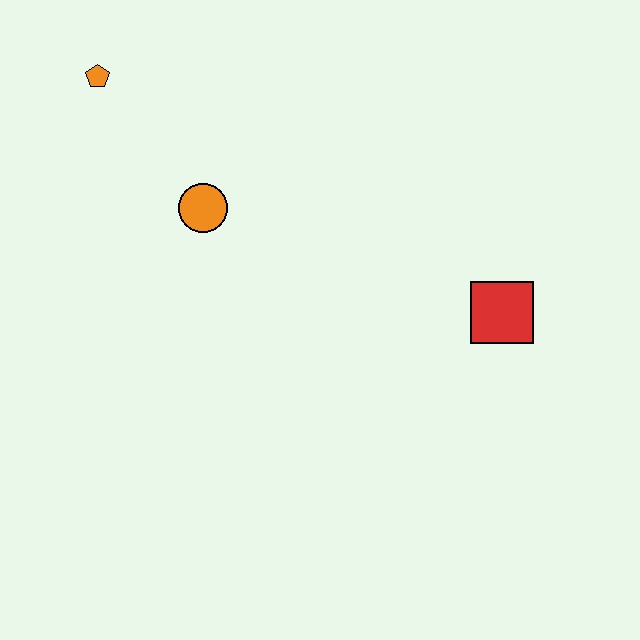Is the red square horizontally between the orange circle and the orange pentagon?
No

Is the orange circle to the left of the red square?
Yes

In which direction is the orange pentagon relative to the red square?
The orange pentagon is to the left of the red square.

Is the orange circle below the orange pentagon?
Yes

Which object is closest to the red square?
The orange circle is closest to the red square.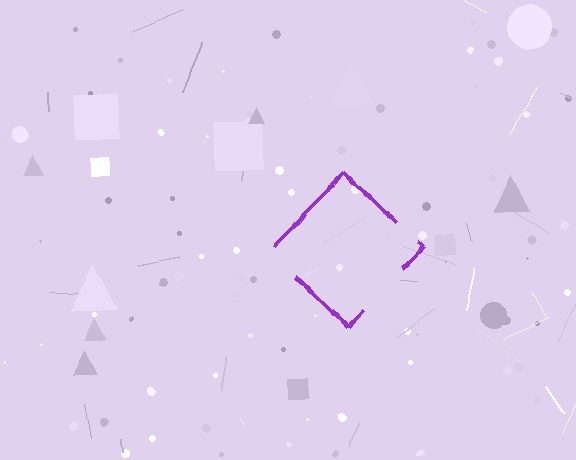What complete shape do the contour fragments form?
The contour fragments form a diamond.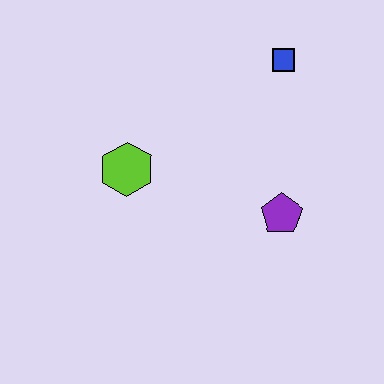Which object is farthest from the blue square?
The lime hexagon is farthest from the blue square.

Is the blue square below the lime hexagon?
No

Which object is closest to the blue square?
The purple pentagon is closest to the blue square.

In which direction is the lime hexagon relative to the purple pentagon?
The lime hexagon is to the left of the purple pentagon.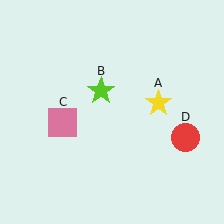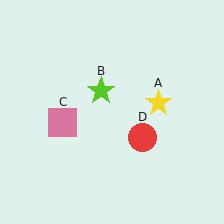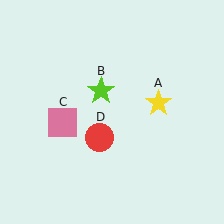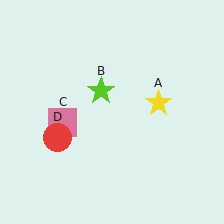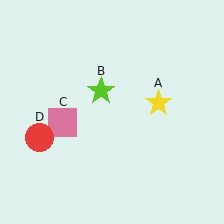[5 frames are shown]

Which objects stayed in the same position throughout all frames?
Yellow star (object A) and lime star (object B) and pink square (object C) remained stationary.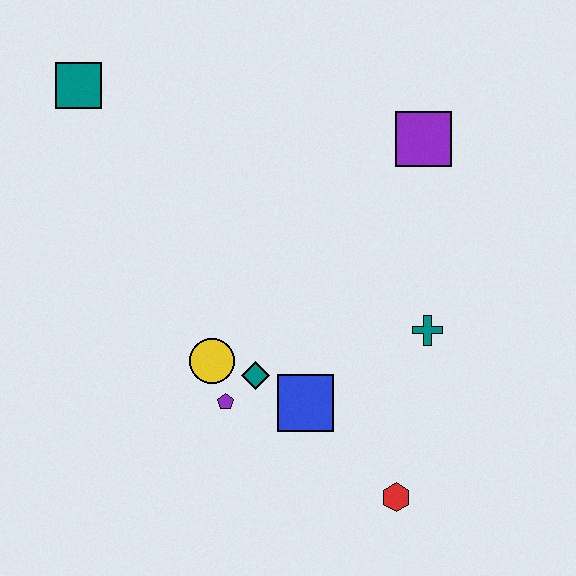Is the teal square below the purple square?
No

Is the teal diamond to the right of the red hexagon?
No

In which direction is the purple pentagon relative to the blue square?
The purple pentagon is to the left of the blue square.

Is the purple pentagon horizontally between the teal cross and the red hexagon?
No